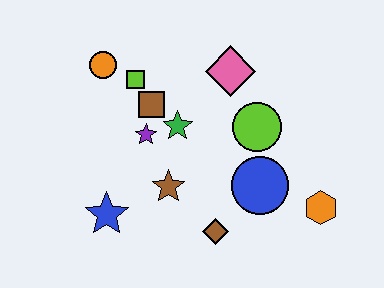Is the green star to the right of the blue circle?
No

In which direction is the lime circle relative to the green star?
The lime circle is to the right of the green star.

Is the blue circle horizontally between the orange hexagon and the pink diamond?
Yes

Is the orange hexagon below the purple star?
Yes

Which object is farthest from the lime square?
The orange hexagon is farthest from the lime square.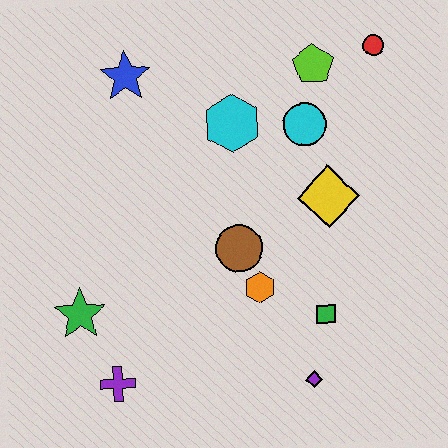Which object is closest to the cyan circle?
The lime pentagon is closest to the cyan circle.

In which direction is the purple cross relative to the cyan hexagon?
The purple cross is below the cyan hexagon.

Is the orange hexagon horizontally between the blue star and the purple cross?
No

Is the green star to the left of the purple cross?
Yes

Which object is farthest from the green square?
The blue star is farthest from the green square.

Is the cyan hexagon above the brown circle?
Yes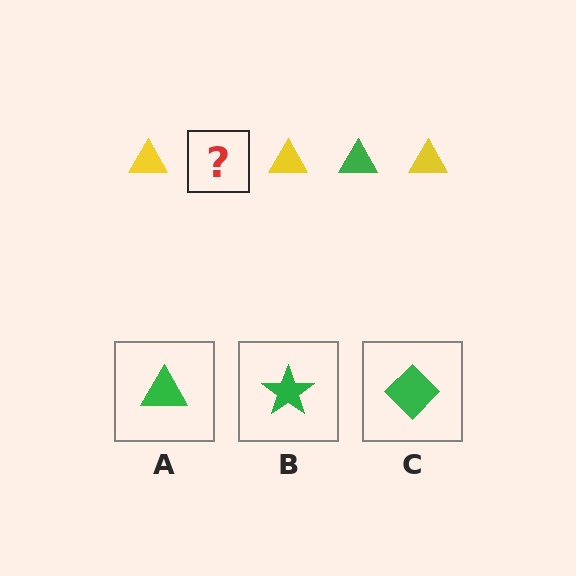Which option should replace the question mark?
Option A.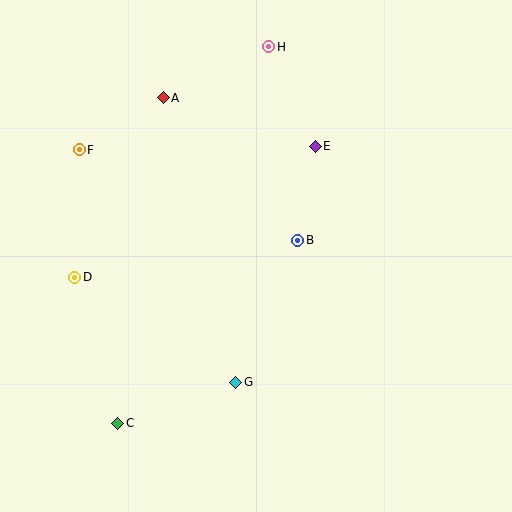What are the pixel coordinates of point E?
Point E is at (315, 146).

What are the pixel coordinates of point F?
Point F is at (79, 150).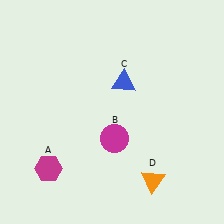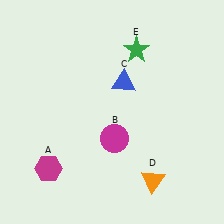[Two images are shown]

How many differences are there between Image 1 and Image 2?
There is 1 difference between the two images.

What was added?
A green star (E) was added in Image 2.